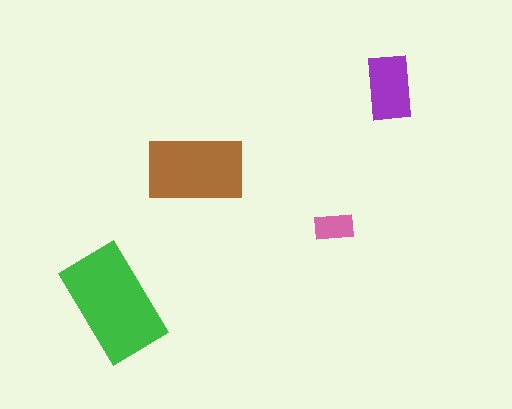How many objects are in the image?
There are 4 objects in the image.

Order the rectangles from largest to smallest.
the green one, the brown one, the purple one, the pink one.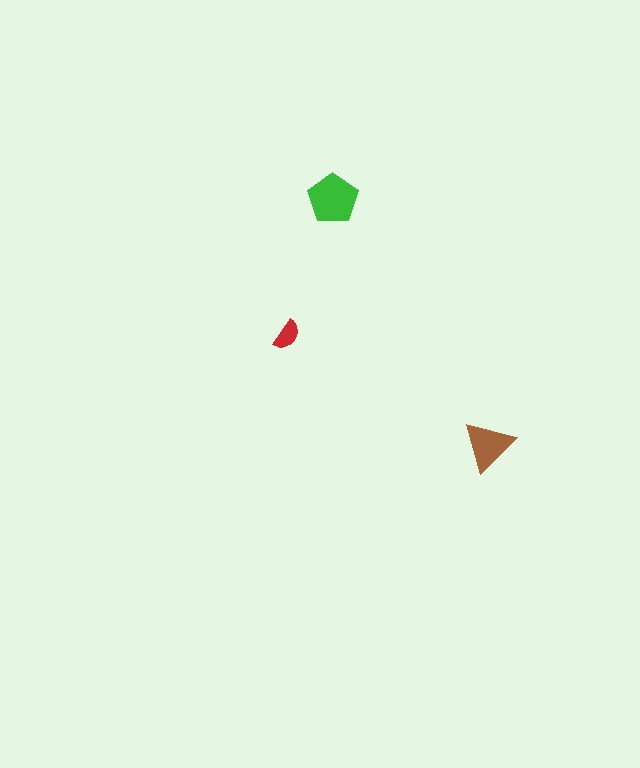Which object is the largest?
The green pentagon.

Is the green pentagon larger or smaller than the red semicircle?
Larger.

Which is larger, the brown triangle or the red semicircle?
The brown triangle.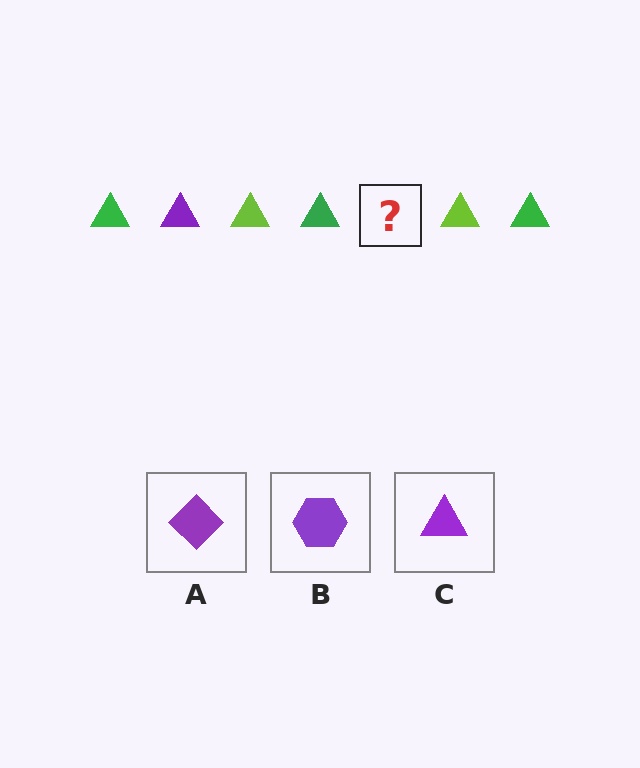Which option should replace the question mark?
Option C.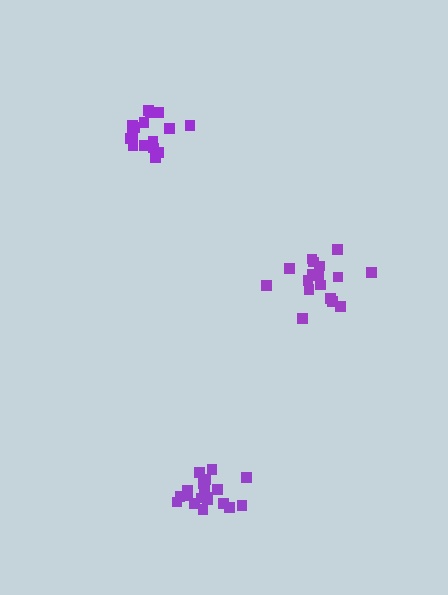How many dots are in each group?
Group 1: 16 dots, Group 2: 20 dots, Group 3: 17 dots (53 total).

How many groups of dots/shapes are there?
There are 3 groups.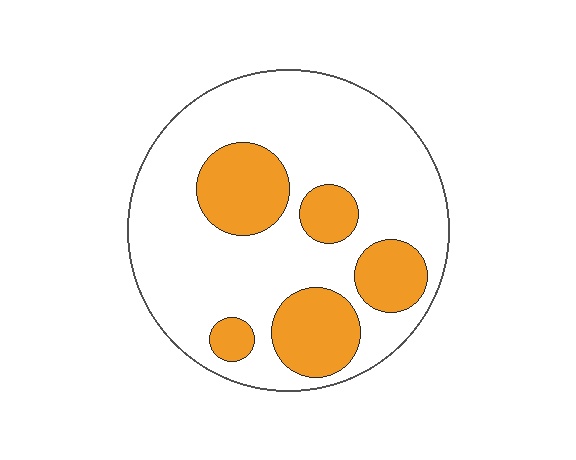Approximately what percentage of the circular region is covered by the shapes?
Approximately 25%.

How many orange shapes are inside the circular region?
5.